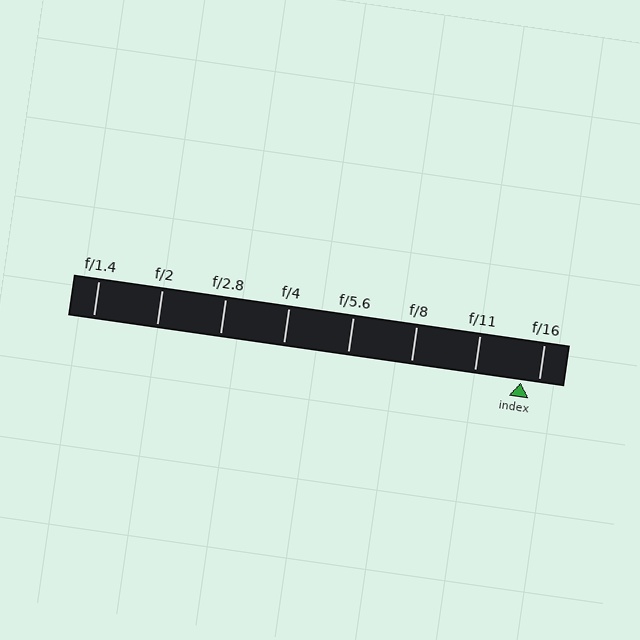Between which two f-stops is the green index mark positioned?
The index mark is between f/11 and f/16.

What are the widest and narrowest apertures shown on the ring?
The widest aperture shown is f/1.4 and the narrowest is f/16.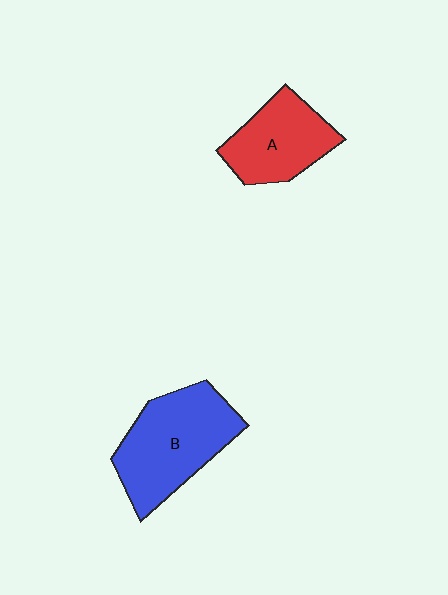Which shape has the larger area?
Shape B (blue).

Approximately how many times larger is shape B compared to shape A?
Approximately 1.4 times.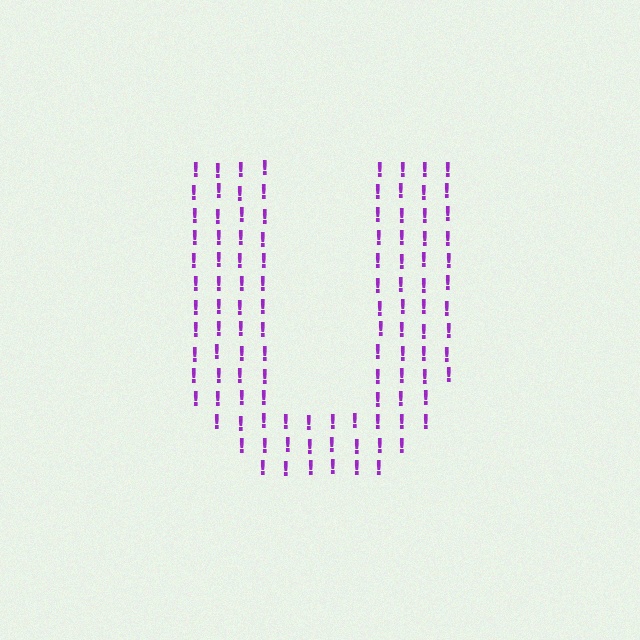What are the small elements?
The small elements are exclamation marks.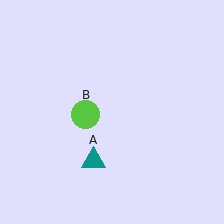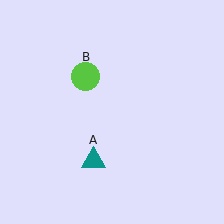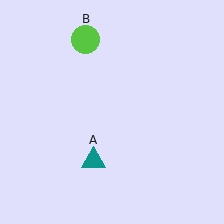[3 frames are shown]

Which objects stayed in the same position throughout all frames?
Teal triangle (object A) remained stationary.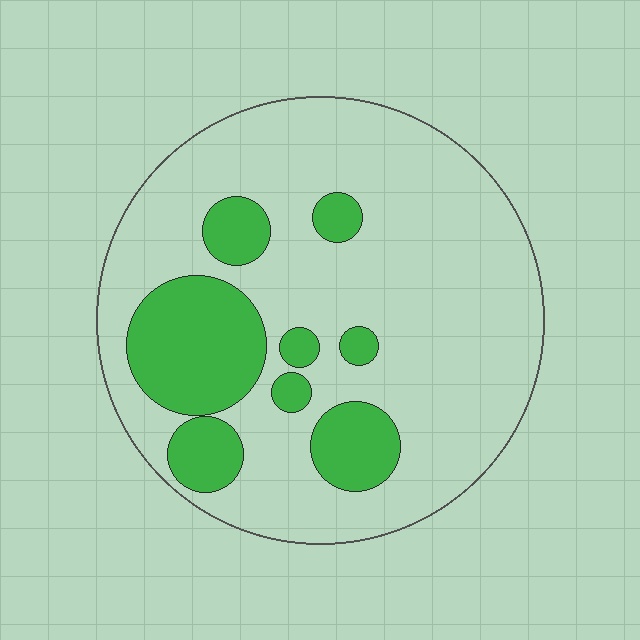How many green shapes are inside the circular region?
8.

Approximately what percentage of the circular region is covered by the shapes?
Approximately 25%.